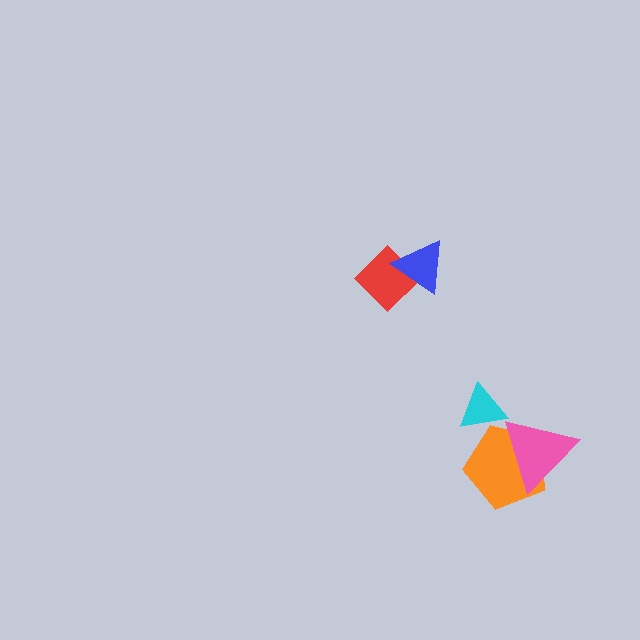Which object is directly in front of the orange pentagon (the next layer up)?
The cyan triangle is directly in front of the orange pentagon.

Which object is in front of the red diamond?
The blue triangle is in front of the red diamond.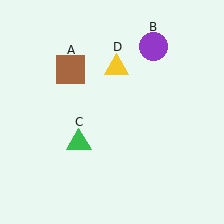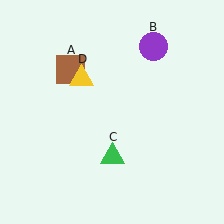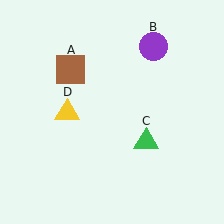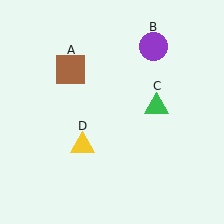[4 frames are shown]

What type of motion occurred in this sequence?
The green triangle (object C), yellow triangle (object D) rotated counterclockwise around the center of the scene.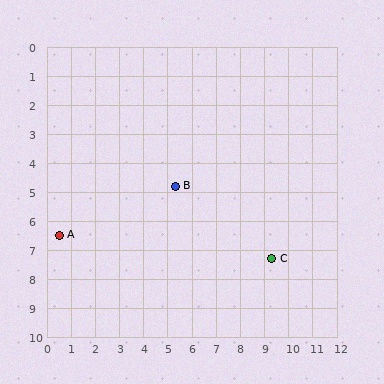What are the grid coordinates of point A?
Point A is at approximately (0.5, 6.5).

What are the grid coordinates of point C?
Point C is at approximately (9.3, 7.3).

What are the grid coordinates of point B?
Point B is at approximately (5.3, 4.8).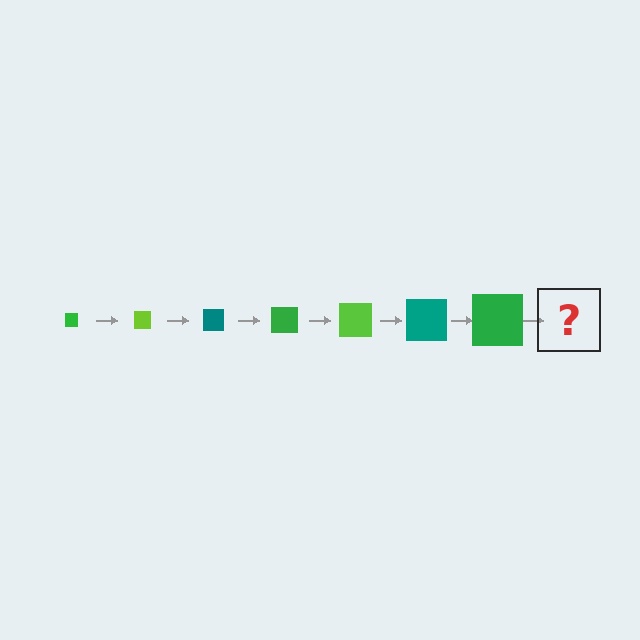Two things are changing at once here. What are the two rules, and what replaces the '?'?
The two rules are that the square grows larger each step and the color cycles through green, lime, and teal. The '?' should be a lime square, larger than the previous one.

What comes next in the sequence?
The next element should be a lime square, larger than the previous one.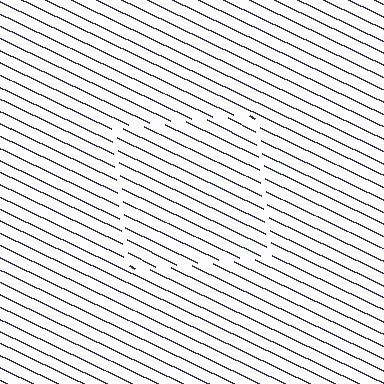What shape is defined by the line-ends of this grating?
An illusory square. The interior of the shape contains the same grating, shifted by half a period — the contour is defined by the phase discontinuity where line-ends from the inner and outer gratings abut.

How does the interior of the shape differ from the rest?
The interior of the shape contains the same grating, shifted by half a period — the contour is defined by the phase discontinuity where line-ends from the inner and outer gratings abut.